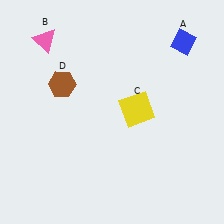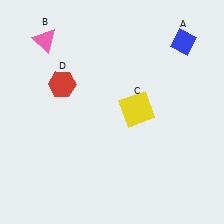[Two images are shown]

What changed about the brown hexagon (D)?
In Image 1, D is brown. In Image 2, it changed to red.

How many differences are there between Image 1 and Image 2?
There is 1 difference between the two images.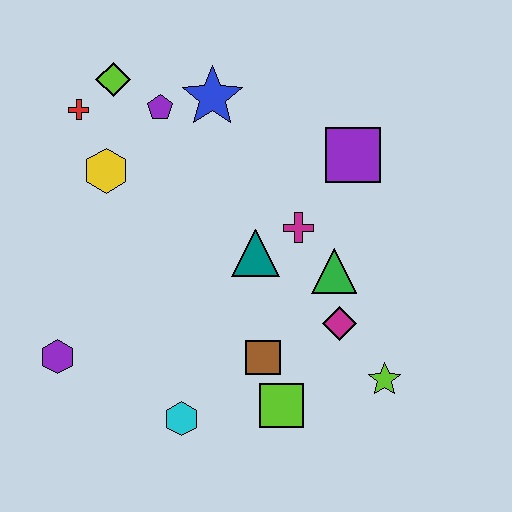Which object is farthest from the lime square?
The lime diamond is farthest from the lime square.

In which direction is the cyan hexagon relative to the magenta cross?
The cyan hexagon is below the magenta cross.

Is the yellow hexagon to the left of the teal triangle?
Yes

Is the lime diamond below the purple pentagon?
No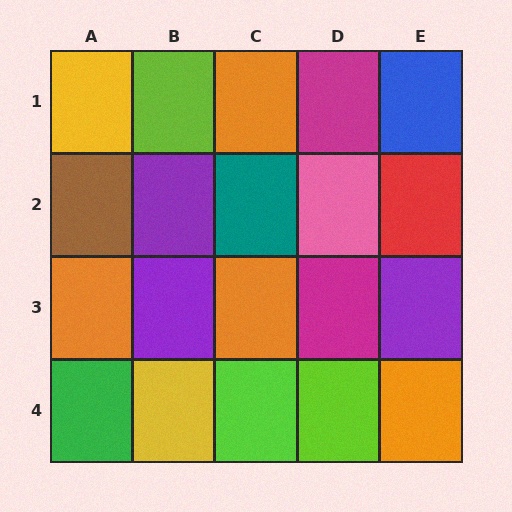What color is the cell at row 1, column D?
Magenta.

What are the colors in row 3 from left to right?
Orange, purple, orange, magenta, purple.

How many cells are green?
1 cell is green.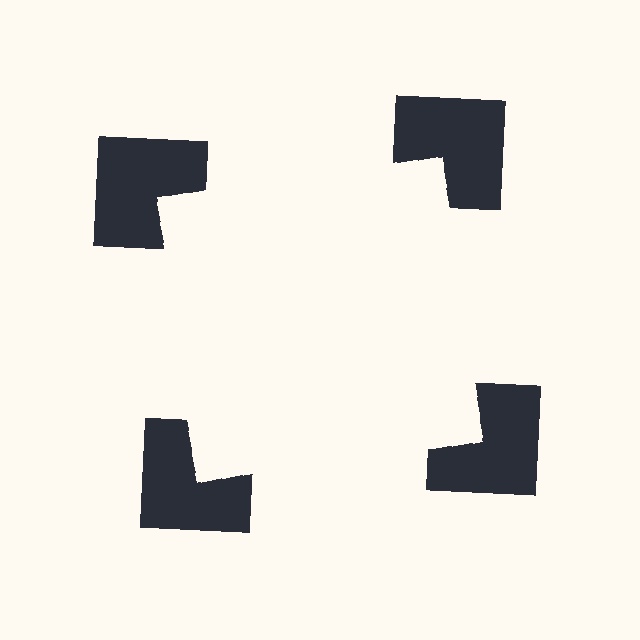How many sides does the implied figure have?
4 sides.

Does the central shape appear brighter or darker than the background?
It typically appears slightly brighter than the background, even though no actual brightness change is drawn.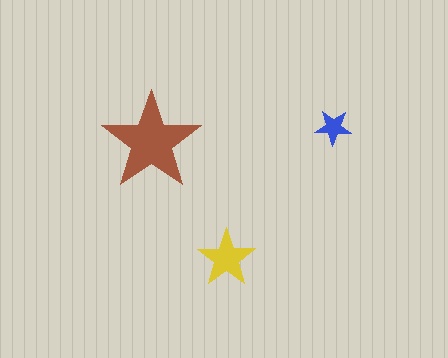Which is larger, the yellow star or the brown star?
The brown one.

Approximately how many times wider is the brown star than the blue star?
About 2.5 times wider.